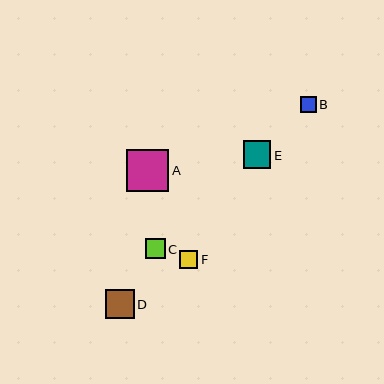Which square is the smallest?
Square B is the smallest with a size of approximately 16 pixels.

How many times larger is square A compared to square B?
Square A is approximately 2.7 times the size of square B.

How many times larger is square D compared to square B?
Square D is approximately 1.9 times the size of square B.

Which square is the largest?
Square A is the largest with a size of approximately 42 pixels.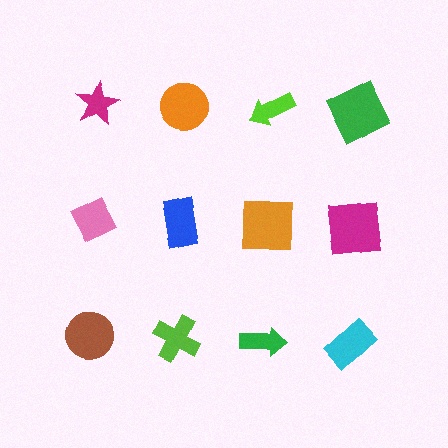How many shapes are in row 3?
4 shapes.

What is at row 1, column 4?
A green square.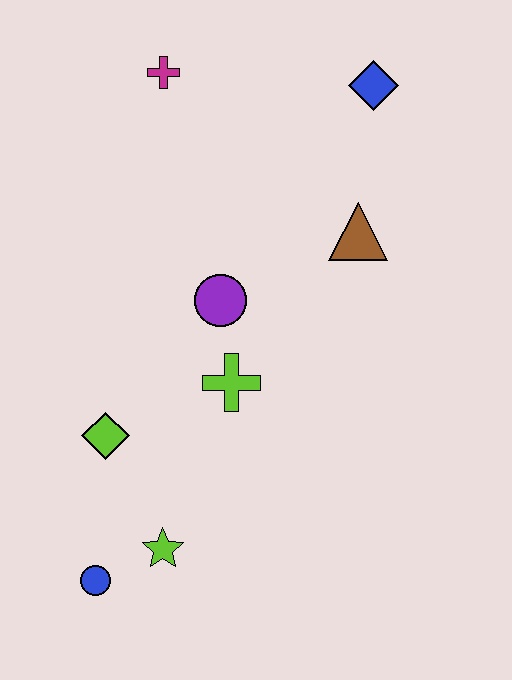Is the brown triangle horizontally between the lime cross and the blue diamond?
Yes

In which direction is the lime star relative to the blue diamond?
The lime star is below the blue diamond.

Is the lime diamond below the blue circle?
No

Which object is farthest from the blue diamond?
The blue circle is farthest from the blue diamond.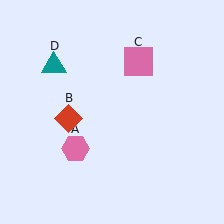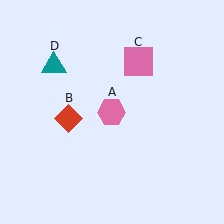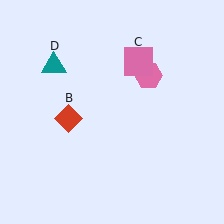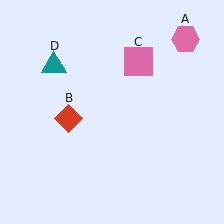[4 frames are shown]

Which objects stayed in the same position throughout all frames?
Red diamond (object B) and pink square (object C) and teal triangle (object D) remained stationary.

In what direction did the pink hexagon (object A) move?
The pink hexagon (object A) moved up and to the right.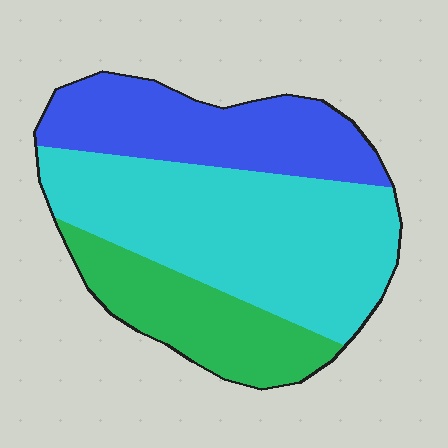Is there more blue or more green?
Blue.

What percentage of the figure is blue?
Blue takes up about one quarter (1/4) of the figure.